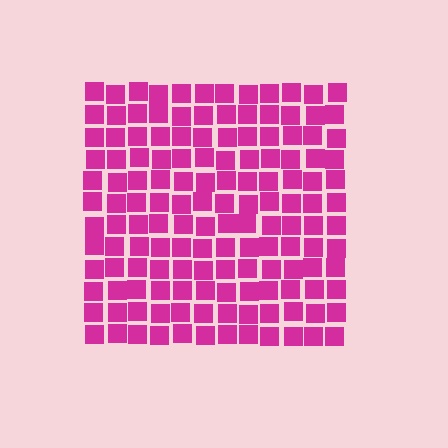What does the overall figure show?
The overall figure shows a square.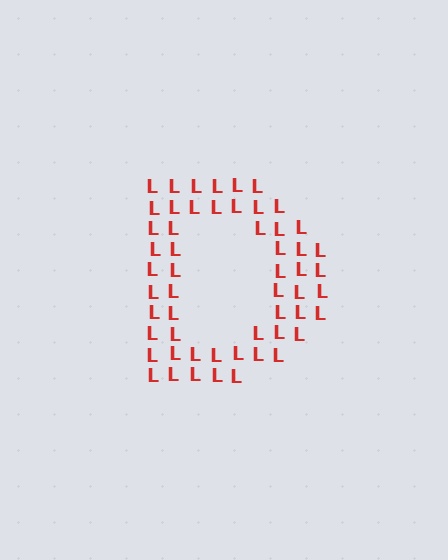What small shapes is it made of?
It is made of small letter L's.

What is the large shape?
The large shape is the letter D.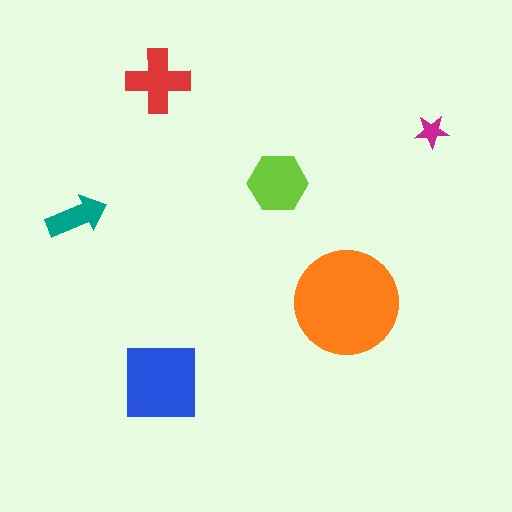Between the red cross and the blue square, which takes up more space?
The blue square.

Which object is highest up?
The red cross is topmost.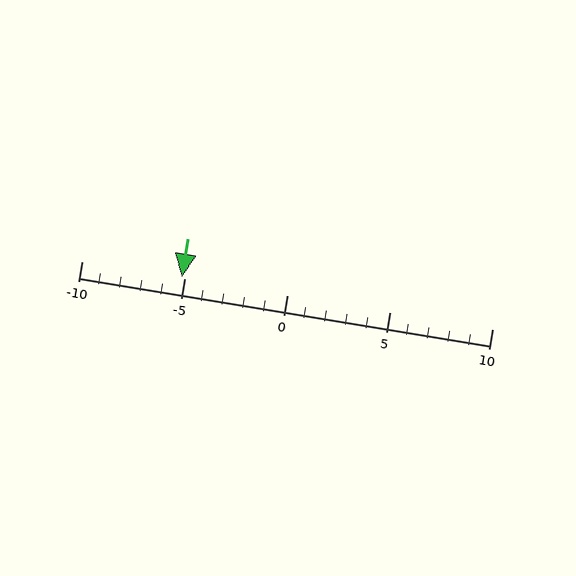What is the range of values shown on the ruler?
The ruler shows values from -10 to 10.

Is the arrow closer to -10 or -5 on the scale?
The arrow is closer to -5.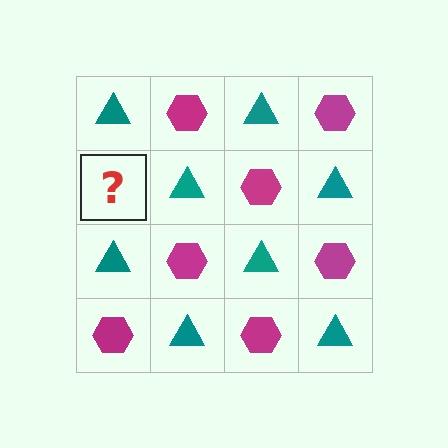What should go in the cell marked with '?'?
The missing cell should contain a magenta hexagon.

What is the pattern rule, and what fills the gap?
The rule is that it alternates teal triangle and magenta hexagon in a checkerboard pattern. The gap should be filled with a magenta hexagon.